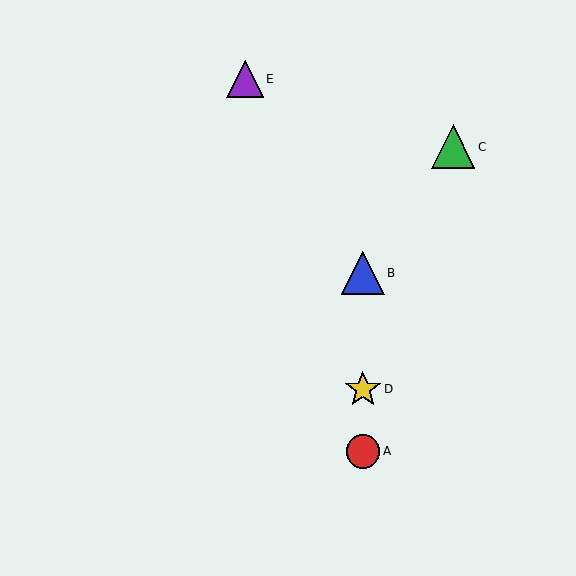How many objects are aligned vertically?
3 objects (A, B, D) are aligned vertically.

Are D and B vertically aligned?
Yes, both are at x≈363.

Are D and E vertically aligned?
No, D is at x≈363 and E is at x≈245.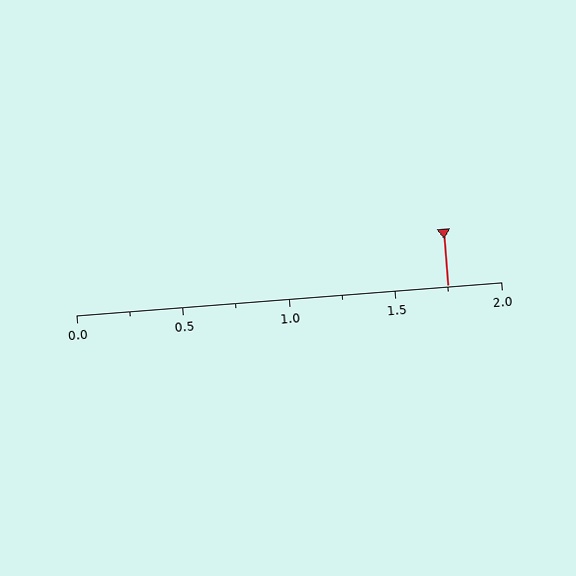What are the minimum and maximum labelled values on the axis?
The axis runs from 0.0 to 2.0.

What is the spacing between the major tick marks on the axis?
The major ticks are spaced 0.5 apart.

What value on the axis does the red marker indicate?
The marker indicates approximately 1.75.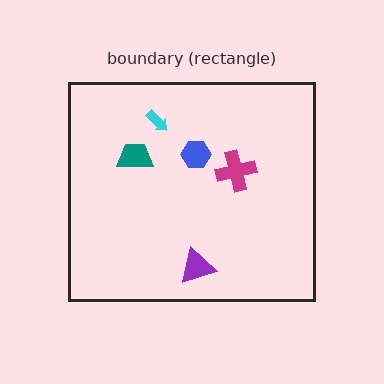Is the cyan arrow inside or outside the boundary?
Inside.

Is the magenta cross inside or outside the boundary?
Inside.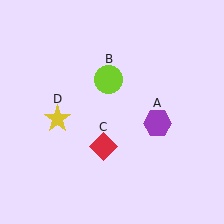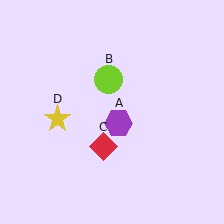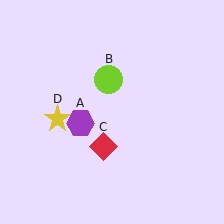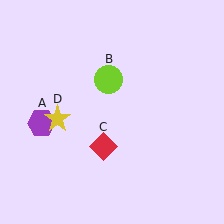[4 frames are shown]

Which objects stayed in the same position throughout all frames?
Lime circle (object B) and red diamond (object C) and yellow star (object D) remained stationary.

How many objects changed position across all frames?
1 object changed position: purple hexagon (object A).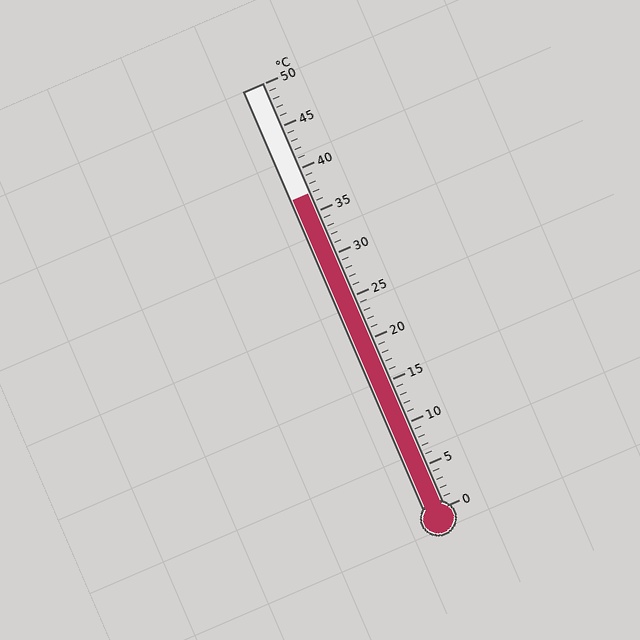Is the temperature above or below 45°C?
The temperature is below 45°C.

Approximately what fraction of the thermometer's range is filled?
The thermometer is filled to approximately 75% of its range.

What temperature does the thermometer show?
The thermometer shows approximately 37°C.